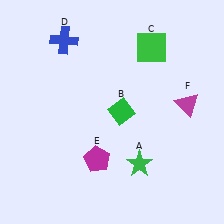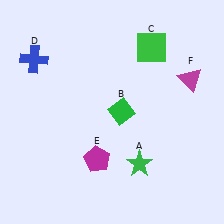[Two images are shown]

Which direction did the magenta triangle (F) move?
The magenta triangle (F) moved up.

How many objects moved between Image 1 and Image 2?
2 objects moved between the two images.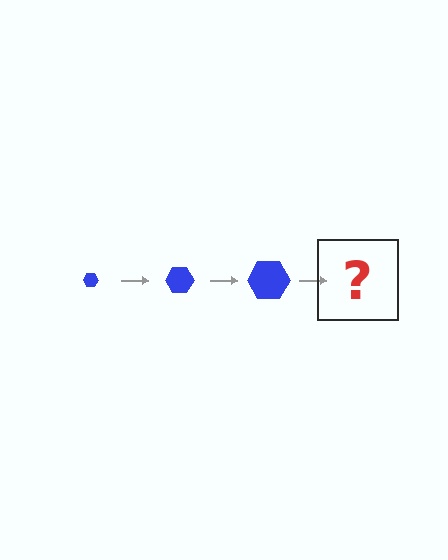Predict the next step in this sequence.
The next step is a blue hexagon, larger than the previous one.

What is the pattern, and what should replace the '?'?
The pattern is that the hexagon gets progressively larger each step. The '?' should be a blue hexagon, larger than the previous one.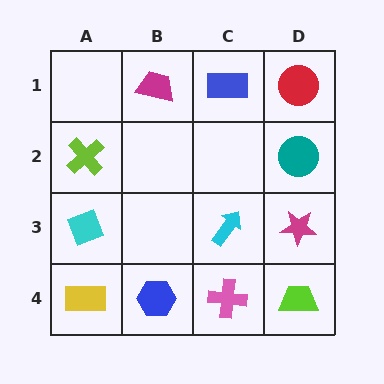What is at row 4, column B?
A blue hexagon.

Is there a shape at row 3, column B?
No, that cell is empty.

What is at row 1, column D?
A red circle.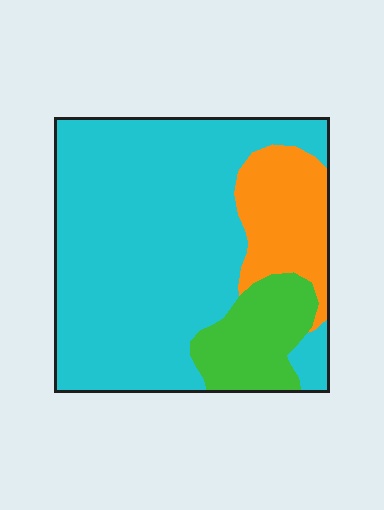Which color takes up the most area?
Cyan, at roughly 70%.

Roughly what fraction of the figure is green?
Green covers about 15% of the figure.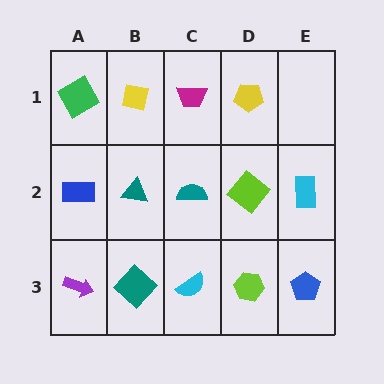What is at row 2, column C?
A teal semicircle.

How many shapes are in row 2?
5 shapes.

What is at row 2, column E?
A cyan rectangle.